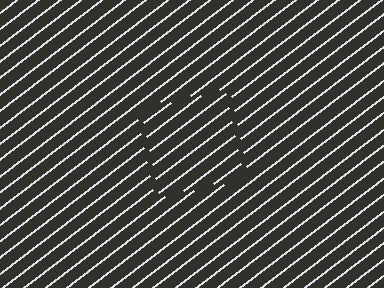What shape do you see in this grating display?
An illusory square. The interior of the shape contains the same grating, shifted by half a period — the contour is defined by the phase discontinuity where line-ends from the inner and outer gratings abut.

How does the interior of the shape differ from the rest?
The interior of the shape contains the same grating, shifted by half a period — the contour is defined by the phase discontinuity where line-ends from the inner and outer gratings abut.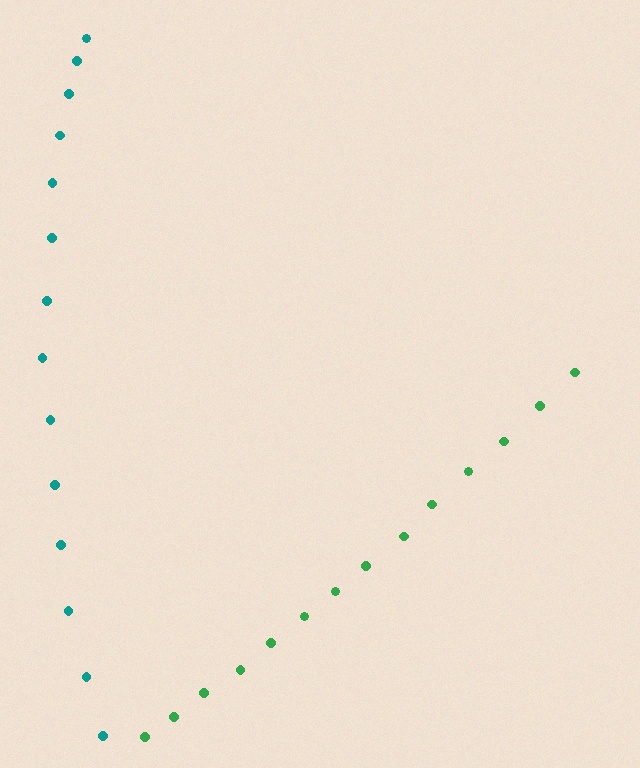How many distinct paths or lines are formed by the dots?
There are 2 distinct paths.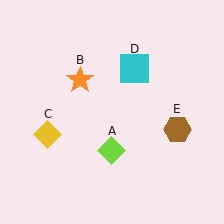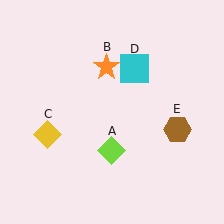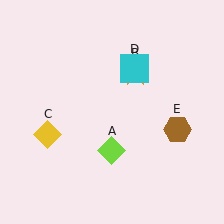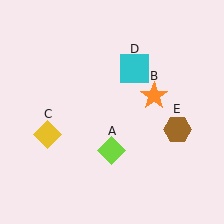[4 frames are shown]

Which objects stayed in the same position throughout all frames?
Lime diamond (object A) and yellow diamond (object C) and cyan square (object D) and brown hexagon (object E) remained stationary.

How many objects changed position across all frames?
1 object changed position: orange star (object B).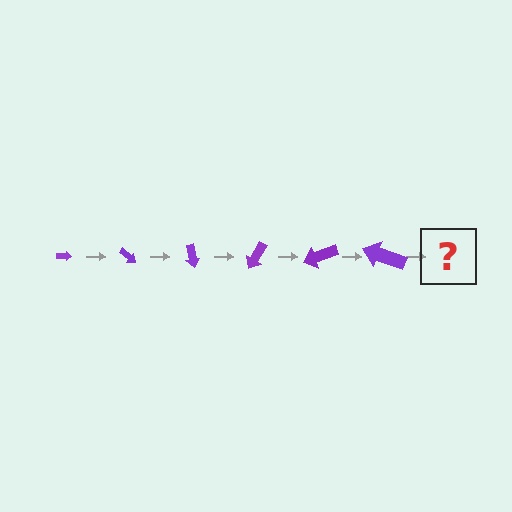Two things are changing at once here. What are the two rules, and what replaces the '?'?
The two rules are that the arrow grows larger each step and it rotates 40 degrees each step. The '?' should be an arrow, larger than the previous one and rotated 240 degrees from the start.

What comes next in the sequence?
The next element should be an arrow, larger than the previous one and rotated 240 degrees from the start.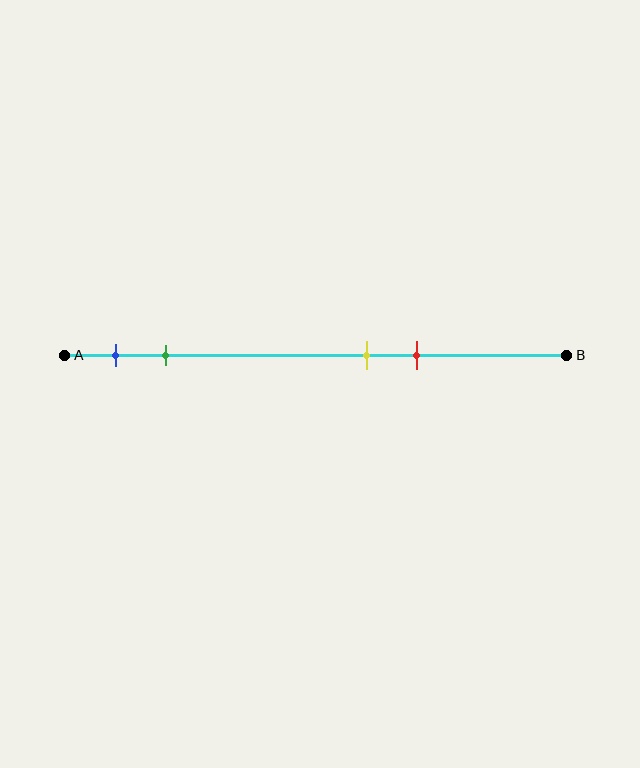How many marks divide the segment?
There are 4 marks dividing the segment.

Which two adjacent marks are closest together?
The yellow and red marks are the closest adjacent pair.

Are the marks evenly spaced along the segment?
No, the marks are not evenly spaced.